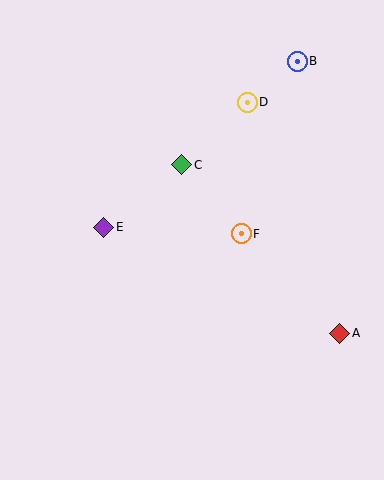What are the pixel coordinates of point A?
Point A is at (340, 333).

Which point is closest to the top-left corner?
Point C is closest to the top-left corner.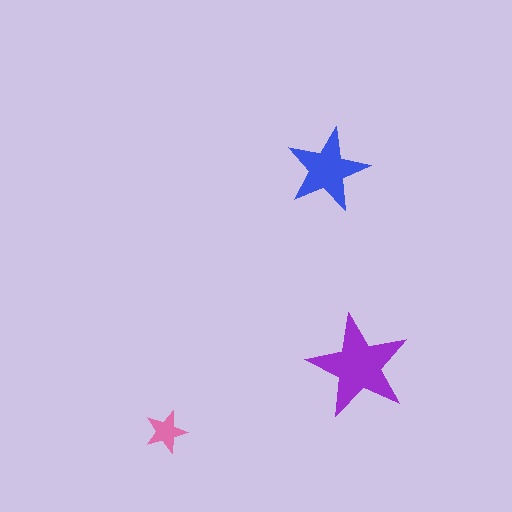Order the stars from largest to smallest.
the purple one, the blue one, the pink one.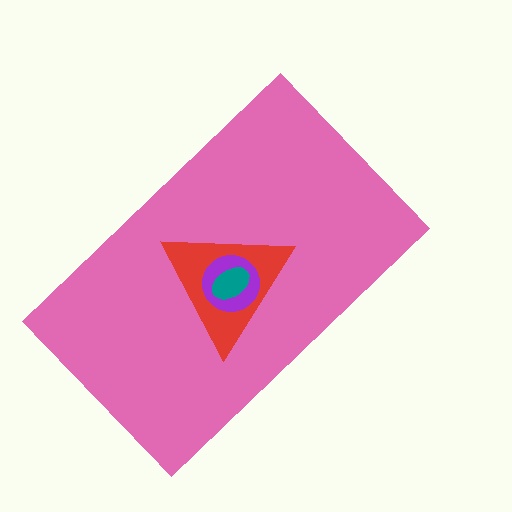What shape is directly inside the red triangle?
The purple circle.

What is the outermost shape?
The pink rectangle.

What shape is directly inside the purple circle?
The teal ellipse.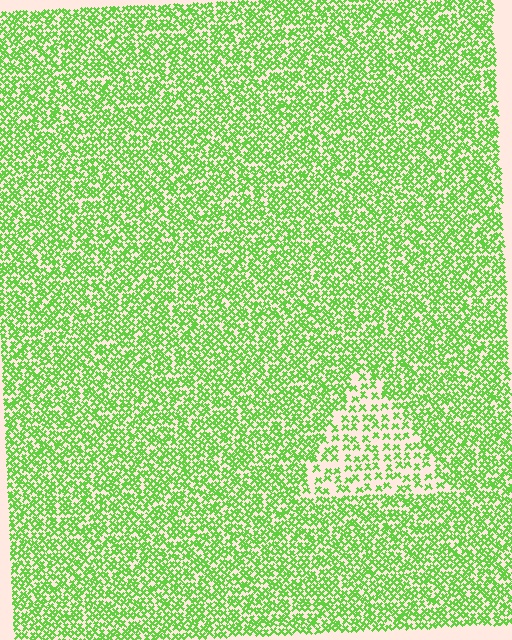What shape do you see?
I see a triangle.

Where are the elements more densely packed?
The elements are more densely packed outside the triangle boundary.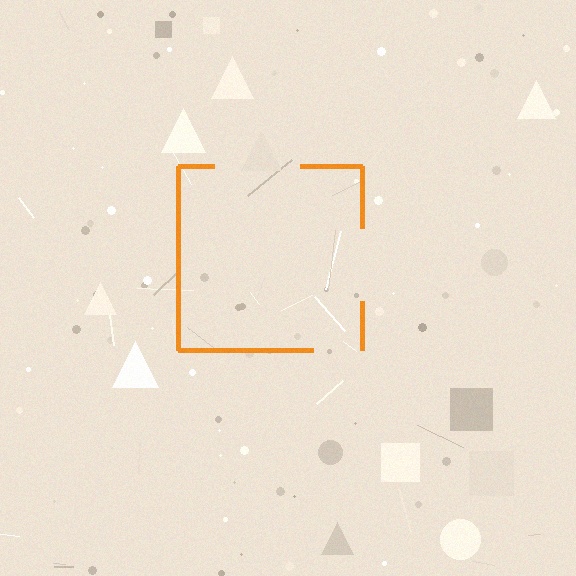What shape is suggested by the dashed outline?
The dashed outline suggests a square.